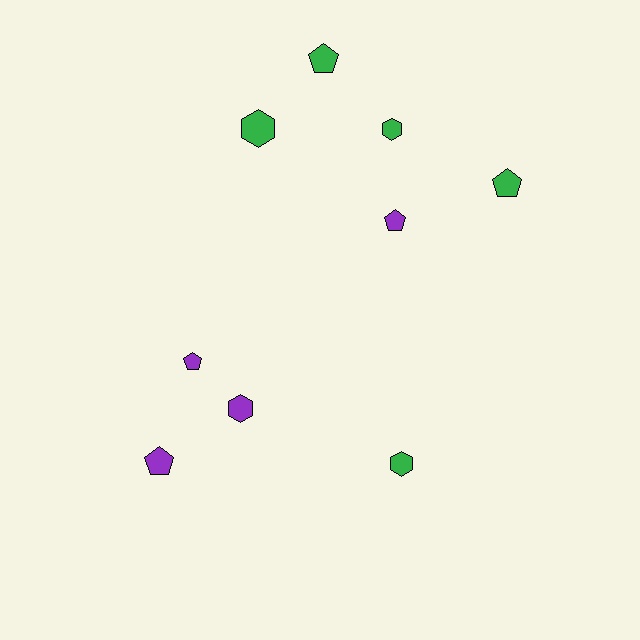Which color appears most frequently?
Green, with 5 objects.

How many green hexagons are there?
There are 3 green hexagons.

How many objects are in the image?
There are 9 objects.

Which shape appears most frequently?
Pentagon, with 5 objects.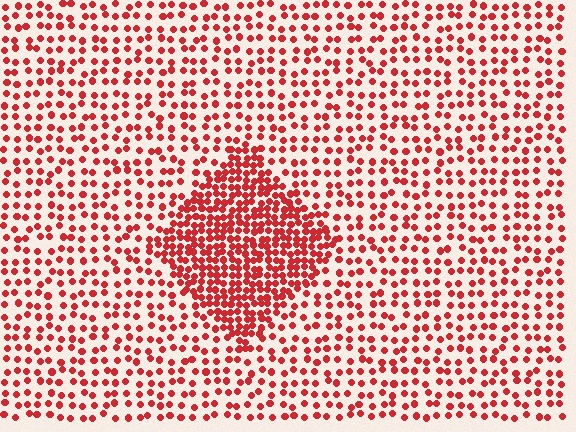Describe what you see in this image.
The image contains small red elements arranged at two different densities. A diamond-shaped region is visible where the elements are more densely packed than the surrounding area.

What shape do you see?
I see a diamond.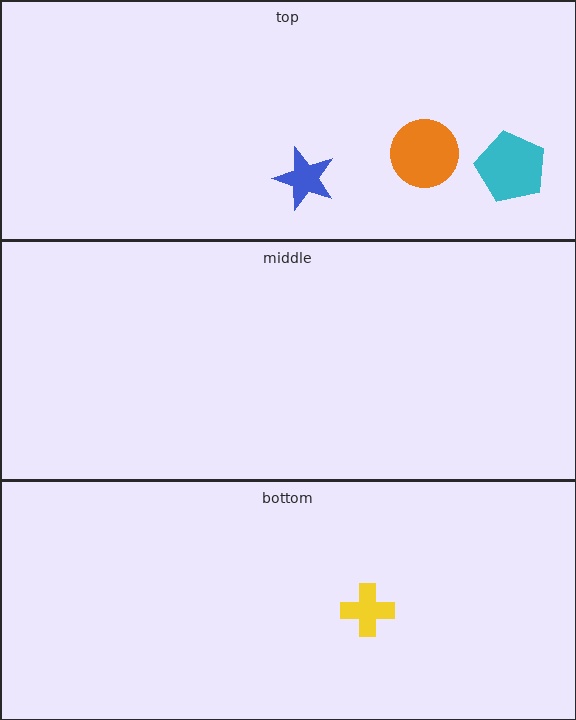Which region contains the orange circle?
The top region.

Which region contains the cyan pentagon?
The top region.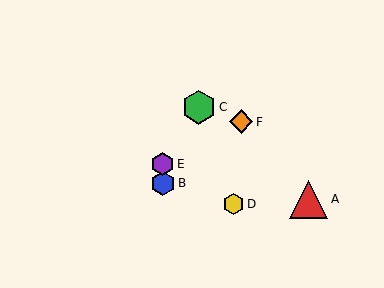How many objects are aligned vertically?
2 objects (B, E) are aligned vertically.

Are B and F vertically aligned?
No, B is at x≈163 and F is at x≈241.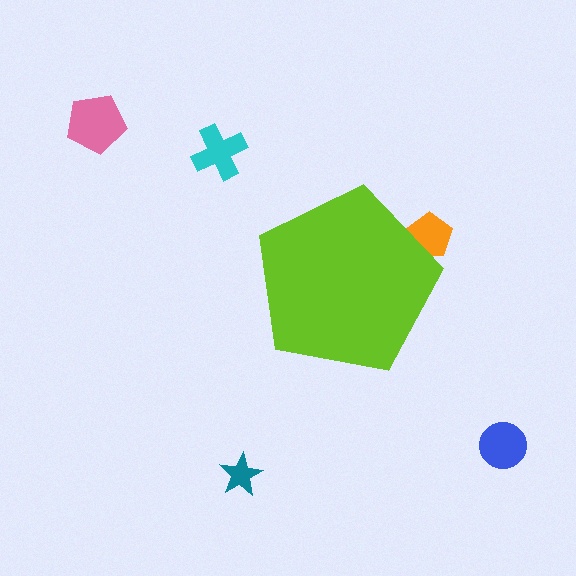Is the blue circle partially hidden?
No, the blue circle is fully visible.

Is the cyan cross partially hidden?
No, the cyan cross is fully visible.